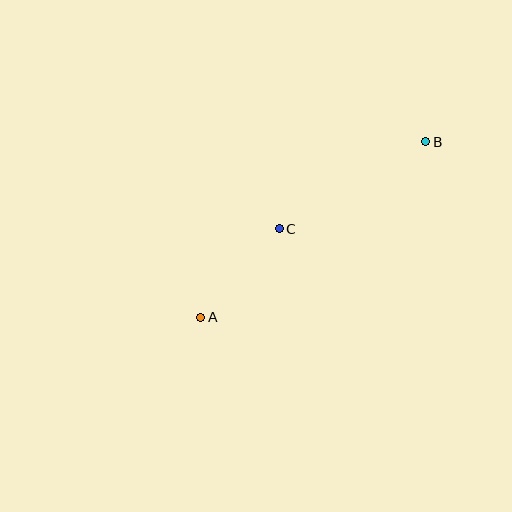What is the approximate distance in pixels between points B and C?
The distance between B and C is approximately 170 pixels.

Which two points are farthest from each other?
Points A and B are farthest from each other.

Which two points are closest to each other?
Points A and C are closest to each other.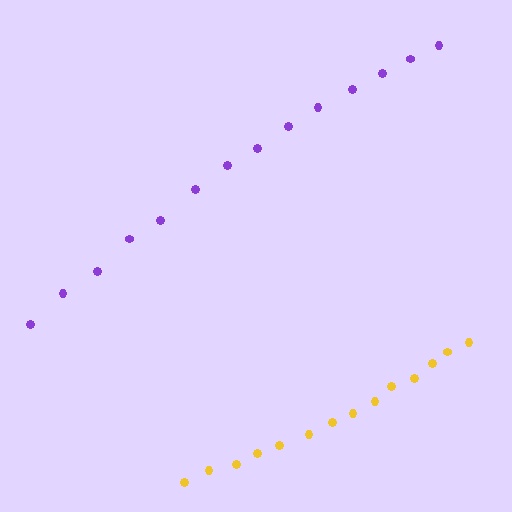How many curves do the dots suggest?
There are 2 distinct paths.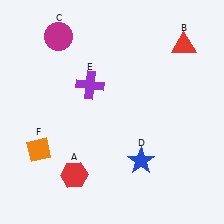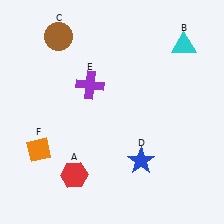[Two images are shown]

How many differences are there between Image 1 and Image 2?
There are 2 differences between the two images.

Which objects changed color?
B changed from red to cyan. C changed from magenta to brown.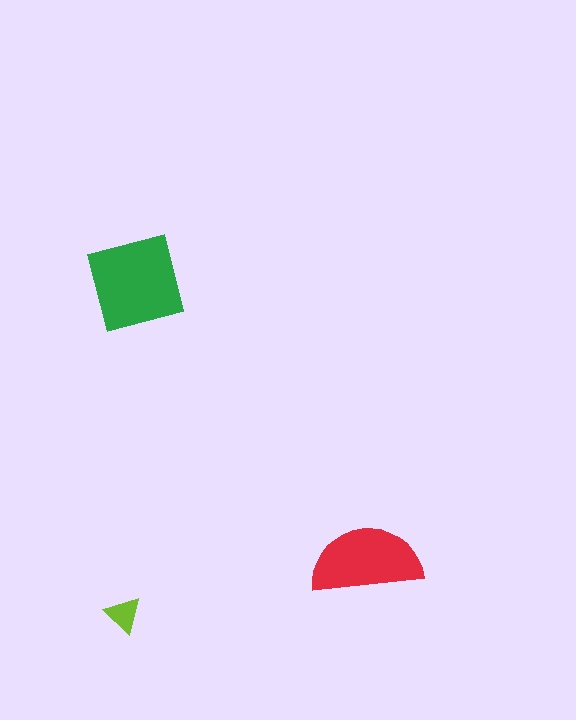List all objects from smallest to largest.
The lime triangle, the red semicircle, the green square.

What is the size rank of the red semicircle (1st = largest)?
2nd.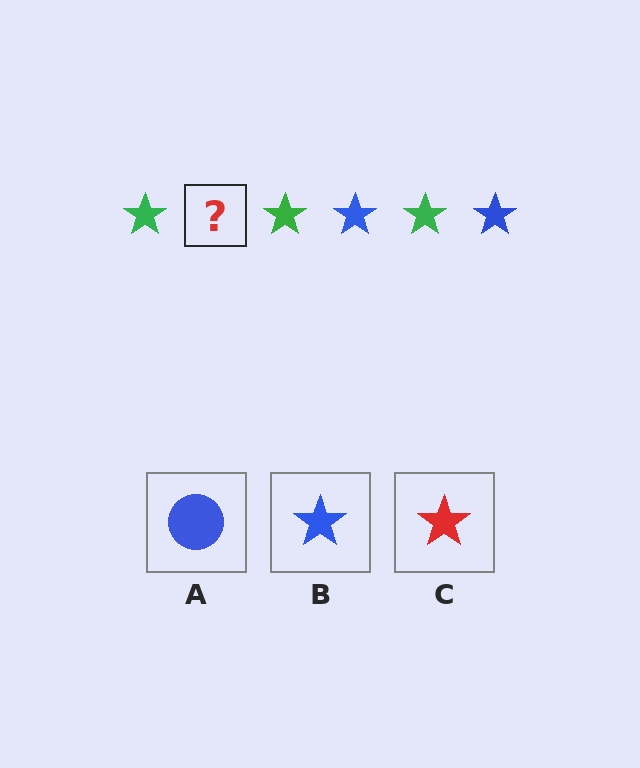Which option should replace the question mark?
Option B.